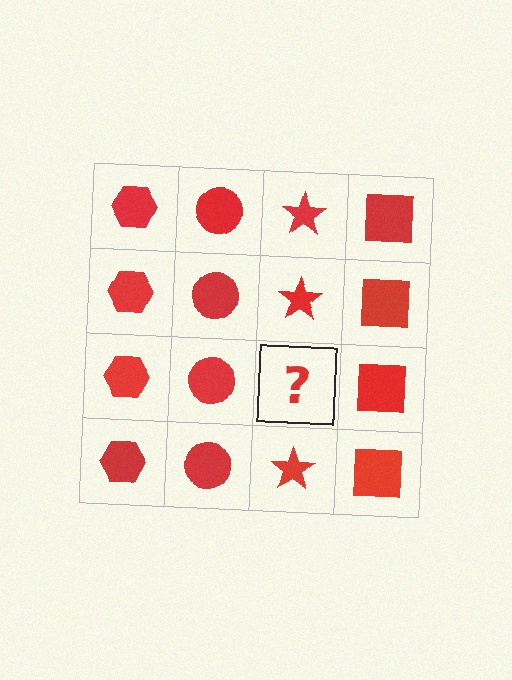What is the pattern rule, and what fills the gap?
The rule is that each column has a consistent shape. The gap should be filled with a red star.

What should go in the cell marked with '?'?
The missing cell should contain a red star.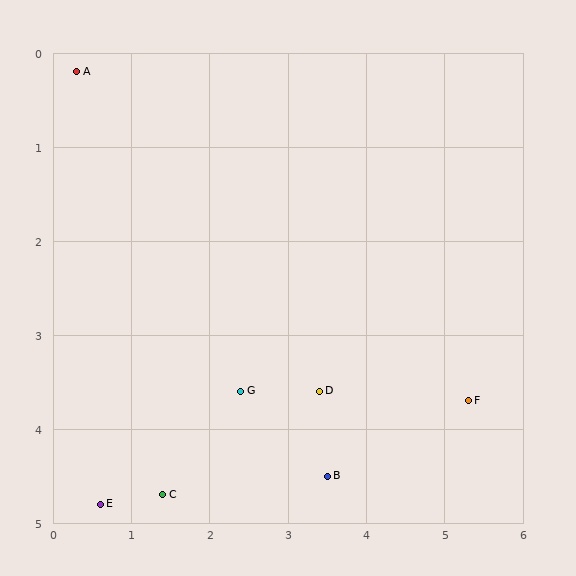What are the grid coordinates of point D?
Point D is at approximately (3.4, 3.6).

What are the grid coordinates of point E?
Point E is at approximately (0.6, 4.8).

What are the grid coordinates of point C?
Point C is at approximately (1.4, 4.7).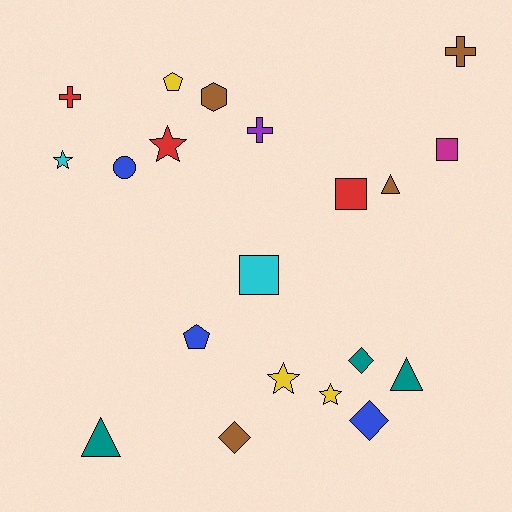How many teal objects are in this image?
There are 3 teal objects.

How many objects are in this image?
There are 20 objects.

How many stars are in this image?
There are 4 stars.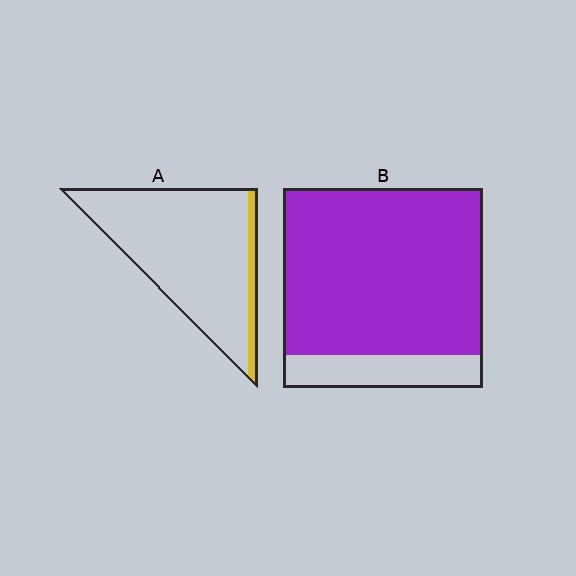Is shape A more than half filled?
No.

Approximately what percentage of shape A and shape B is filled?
A is approximately 10% and B is approximately 85%.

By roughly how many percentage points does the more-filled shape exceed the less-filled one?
By roughly 75 percentage points (B over A).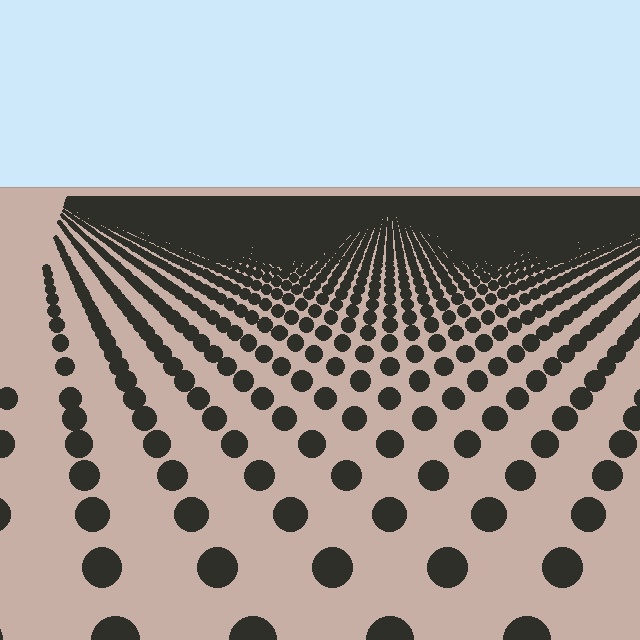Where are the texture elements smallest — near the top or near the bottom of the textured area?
Near the top.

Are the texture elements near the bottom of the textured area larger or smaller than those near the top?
Larger. Near the bottom, elements are closer to the viewer and appear at a bigger on-screen size.